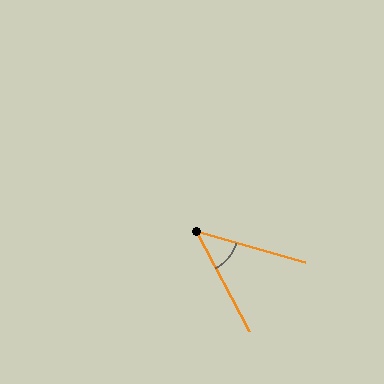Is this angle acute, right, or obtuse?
It is acute.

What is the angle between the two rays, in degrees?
Approximately 46 degrees.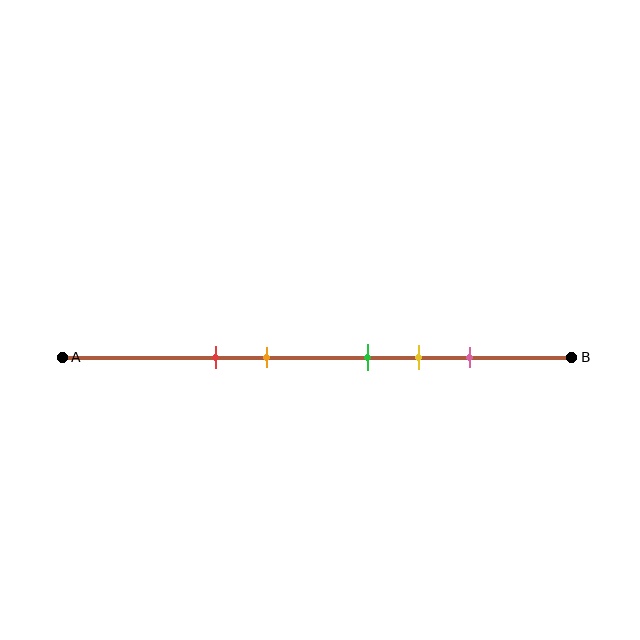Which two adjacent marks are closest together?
The green and yellow marks are the closest adjacent pair.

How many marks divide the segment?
There are 5 marks dividing the segment.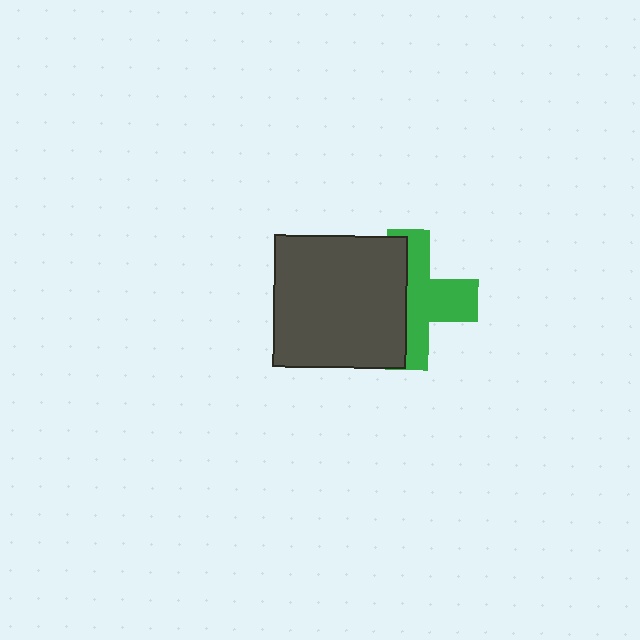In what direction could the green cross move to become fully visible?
The green cross could move right. That would shift it out from behind the dark gray square entirely.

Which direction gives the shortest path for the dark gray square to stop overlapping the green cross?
Moving left gives the shortest separation.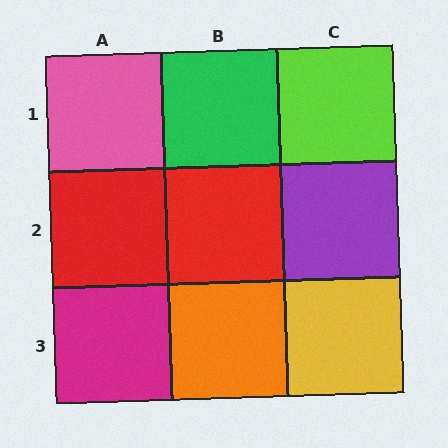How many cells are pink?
1 cell is pink.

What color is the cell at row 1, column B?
Green.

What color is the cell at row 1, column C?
Lime.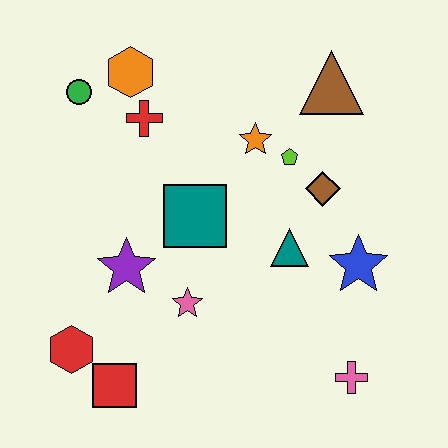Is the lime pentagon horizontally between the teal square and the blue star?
Yes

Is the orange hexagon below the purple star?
No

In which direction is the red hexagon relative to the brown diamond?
The red hexagon is to the left of the brown diamond.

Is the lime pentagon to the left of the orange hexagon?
No